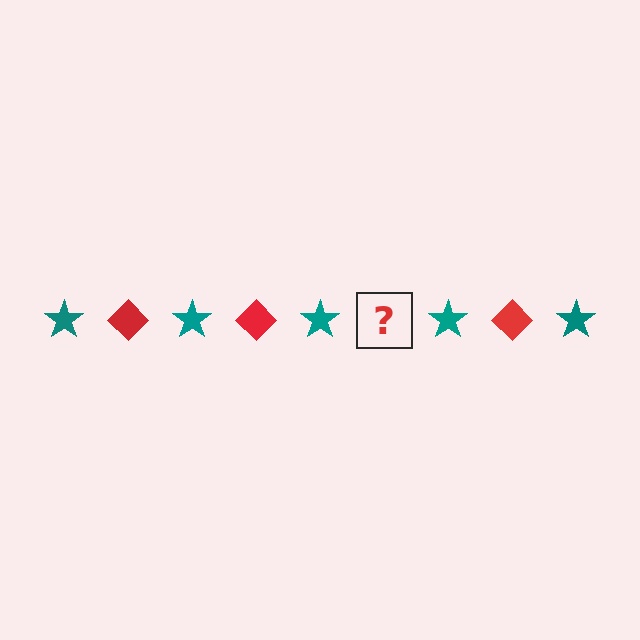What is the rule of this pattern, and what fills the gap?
The rule is that the pattern alternates between teal star and red diamond. The gap should be filled with a red diamond.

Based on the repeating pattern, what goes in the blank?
The blank should be a red diamond.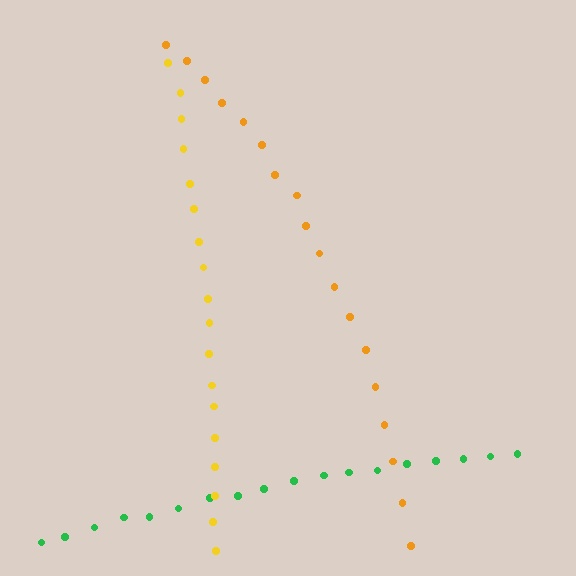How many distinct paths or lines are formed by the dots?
There are 3 distinct paths.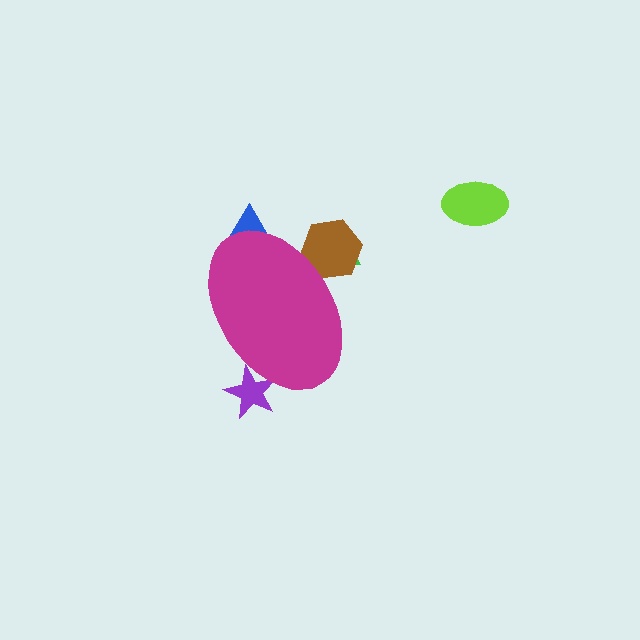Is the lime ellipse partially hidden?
No, the lime ellipse is fully visible.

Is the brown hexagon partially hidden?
Yes, the brown hexagon is partially hidden behind the magenta ellipse.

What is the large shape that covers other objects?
A magenta ellipse.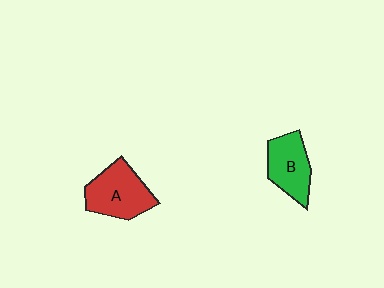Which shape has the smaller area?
Shape B (green).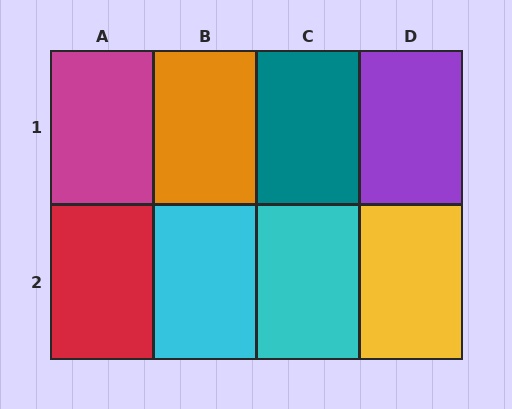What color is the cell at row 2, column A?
Red.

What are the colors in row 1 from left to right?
Magenta, orange, teal, purple.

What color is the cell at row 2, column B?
Cyan.